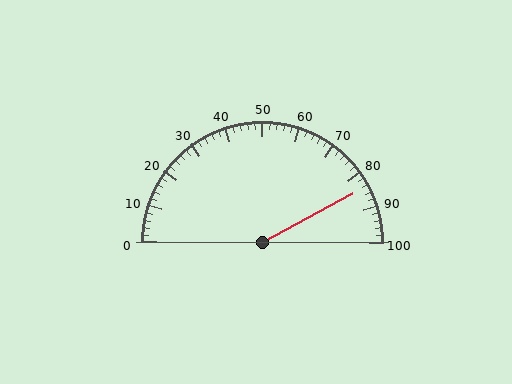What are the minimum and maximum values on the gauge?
The gauge ranges from 0 to 100.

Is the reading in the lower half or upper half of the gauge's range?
The reading is in the upper half of the range (0 to 100).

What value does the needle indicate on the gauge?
The needle indicates approximately 84.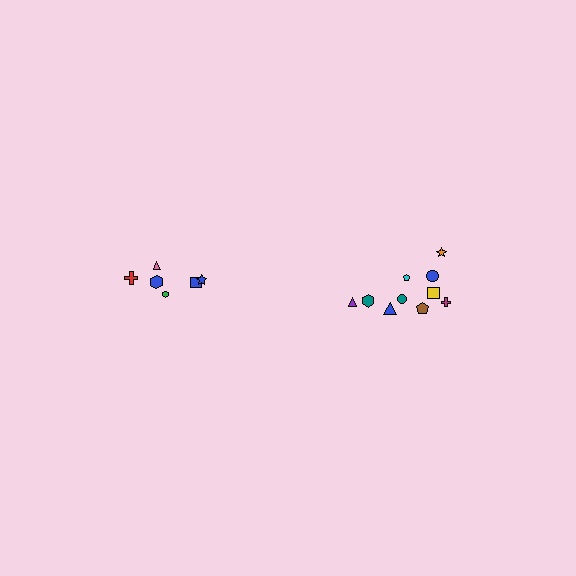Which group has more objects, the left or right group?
The right group.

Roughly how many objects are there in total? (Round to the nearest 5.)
Roughly 15 objects in total.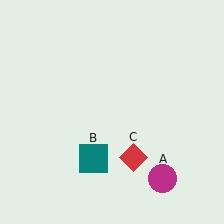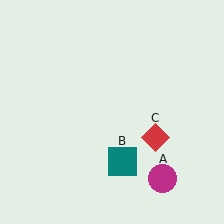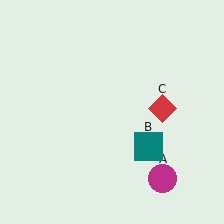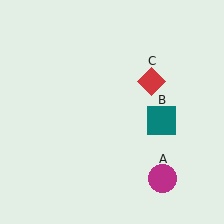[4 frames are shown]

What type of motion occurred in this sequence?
The teal square (object B), red diamond (object C) rotated counterclockwise around the center of the scene.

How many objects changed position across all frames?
2 objects changed position: teal square (object B), red diamond (object C).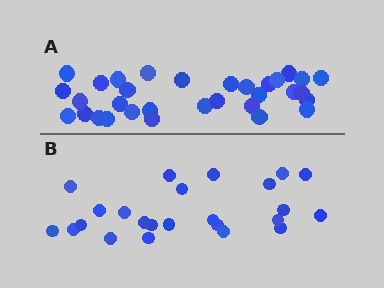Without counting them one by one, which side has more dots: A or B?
Region A (the top region) has more dots.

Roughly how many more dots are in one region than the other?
Region A has roughly 8 or so more dots than region B.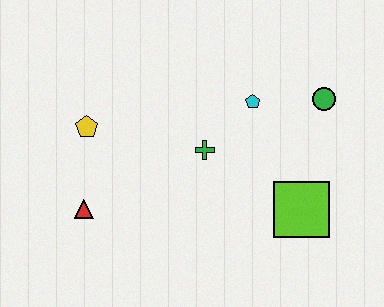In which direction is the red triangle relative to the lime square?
The red triangle is to the left of the lime square.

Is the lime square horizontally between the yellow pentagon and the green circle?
Yes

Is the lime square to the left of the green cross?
No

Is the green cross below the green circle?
Yes